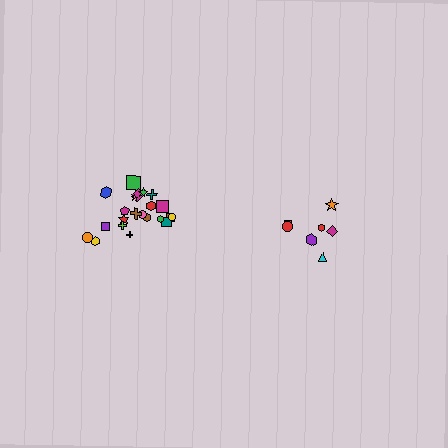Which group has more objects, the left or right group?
The left group.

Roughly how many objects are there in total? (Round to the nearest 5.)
Roughly 30 objects in total.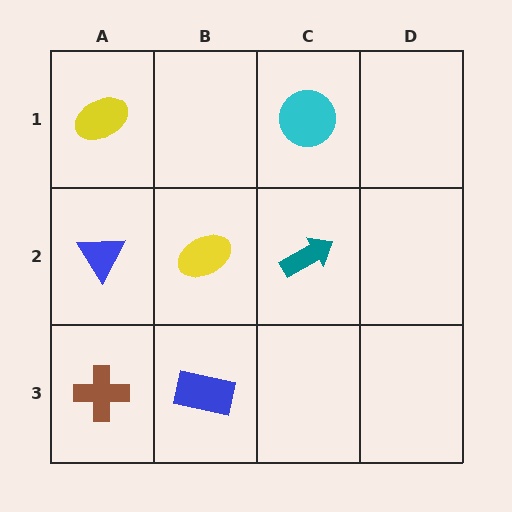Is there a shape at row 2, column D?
No, that cell is empty.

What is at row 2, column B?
A yellow ellipse.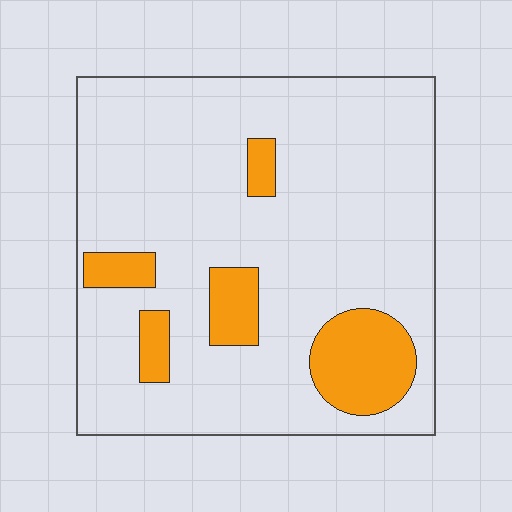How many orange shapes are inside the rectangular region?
5.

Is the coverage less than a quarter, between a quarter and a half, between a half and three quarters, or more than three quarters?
Less than a quarter.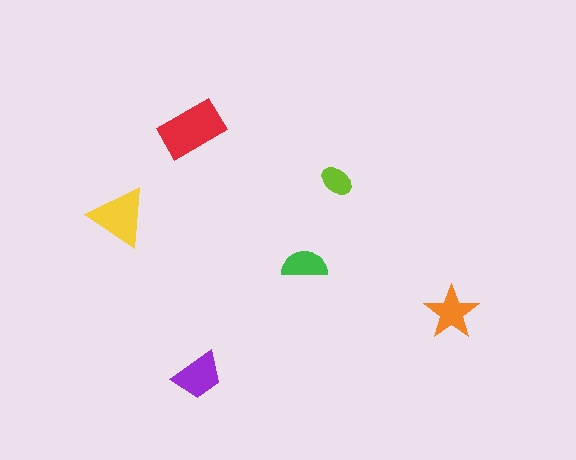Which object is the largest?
The red rectangle.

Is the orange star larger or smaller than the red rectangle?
Smaller.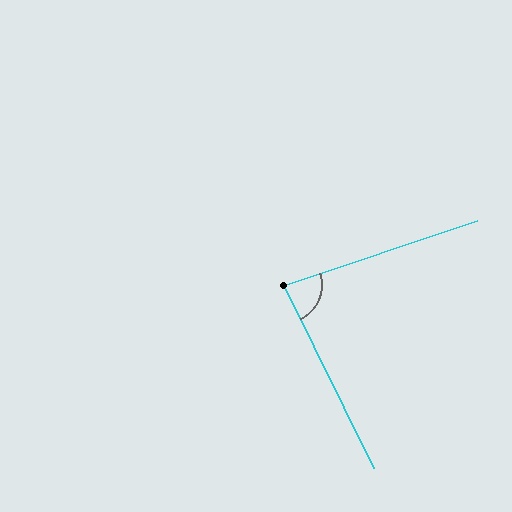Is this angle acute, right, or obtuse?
It is acute.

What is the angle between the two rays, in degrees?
Approximately 83 degrees.